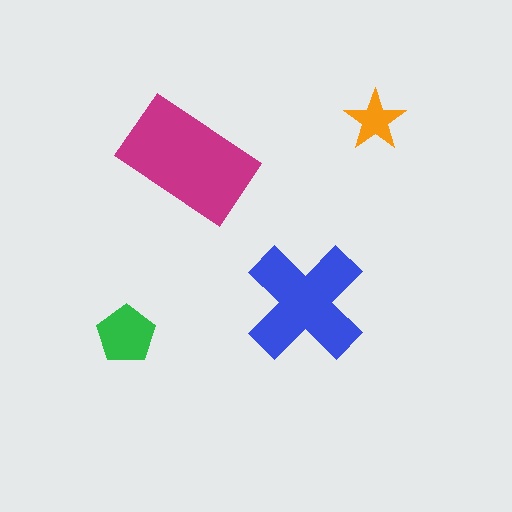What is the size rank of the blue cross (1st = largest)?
2nd.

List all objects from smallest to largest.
The orange star, the green pentagon, the blue cross, the magenta rectangle.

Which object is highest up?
The orange star is topmost.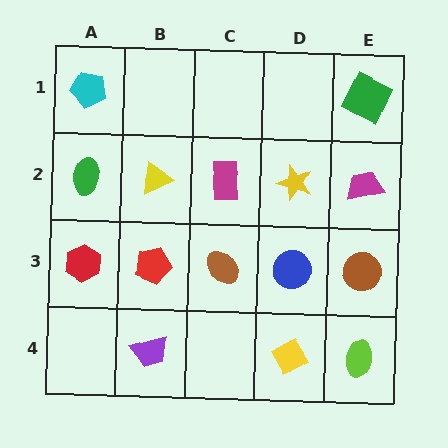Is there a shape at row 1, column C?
No, that cell is empty.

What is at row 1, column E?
A green square.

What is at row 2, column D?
A yellow star.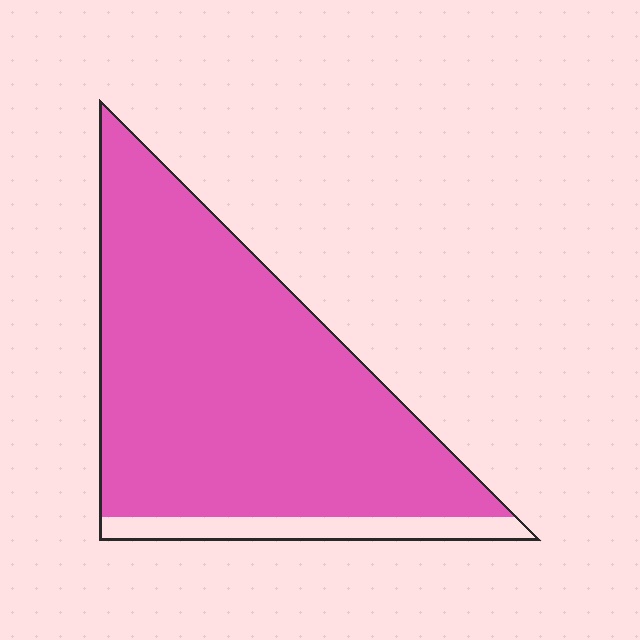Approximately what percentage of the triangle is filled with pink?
Approximately 90%.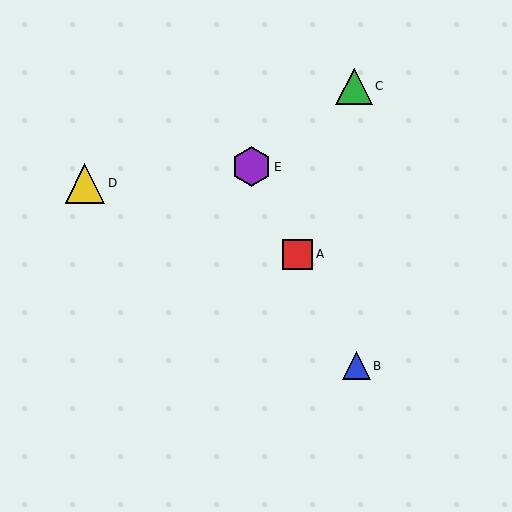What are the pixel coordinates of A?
Object A is at (297, 254).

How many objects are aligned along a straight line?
3 objects (A, B, E) are aligned along a straight line.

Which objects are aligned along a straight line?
Objects A, B, E are aligned along a straight line.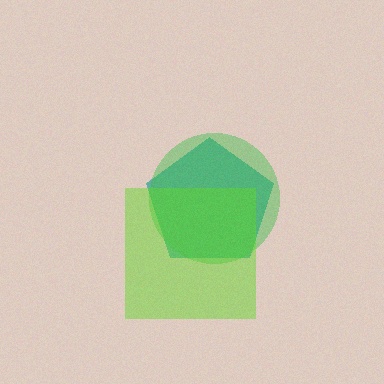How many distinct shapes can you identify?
There are 3 distinct shapes: a teal pentagon, a green circle, a lime square.